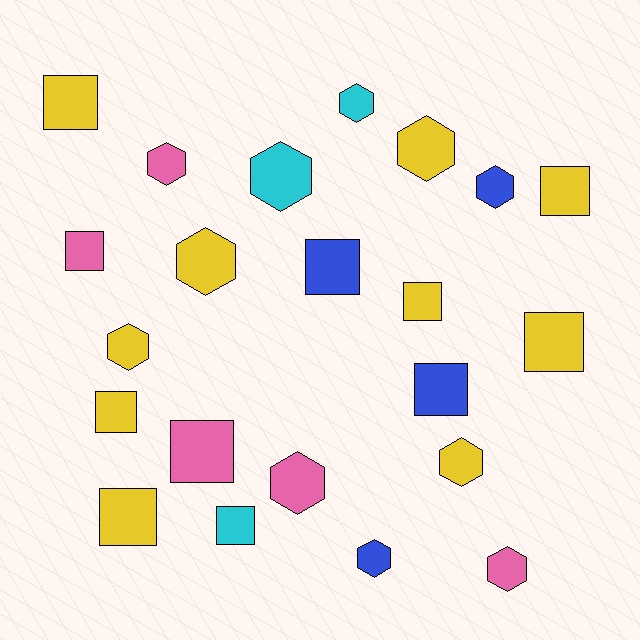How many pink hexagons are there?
There are 3 pink hexagons.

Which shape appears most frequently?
Square, with 11 objects.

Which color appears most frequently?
Yellow, with 10 objects.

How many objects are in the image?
There are 22 objects.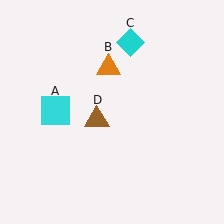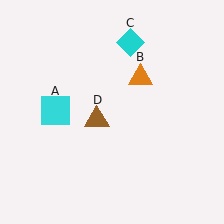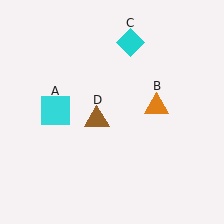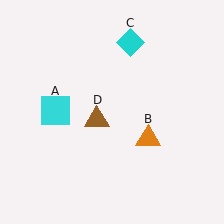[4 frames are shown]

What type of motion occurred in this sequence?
The orange triangle (object B) rotated clockwise around the center of the scene.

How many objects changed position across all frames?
1 object changed position: orange triangle (object B).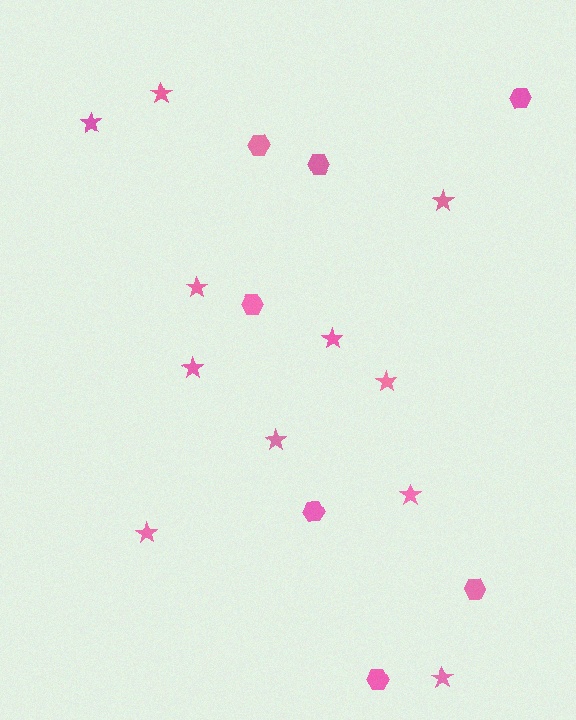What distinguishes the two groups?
There are 2 groups: one group of hexagons (7) and one group of stars (11).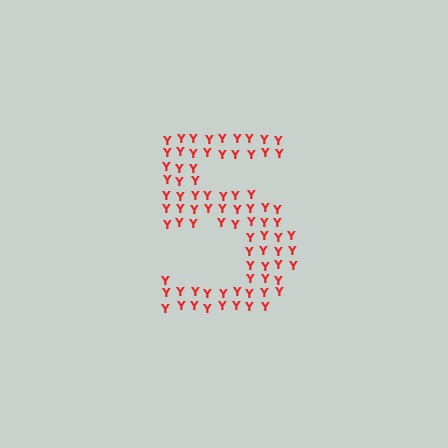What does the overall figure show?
The overall figure shows the digit 5.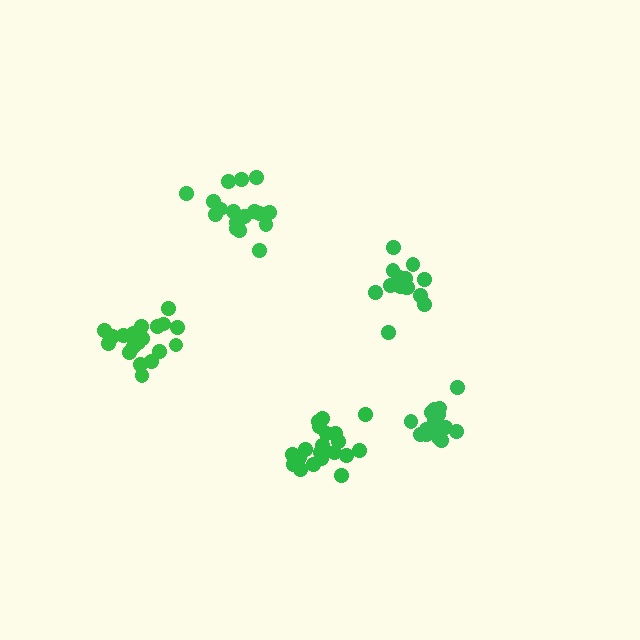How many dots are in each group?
Group 1: 16 dots, Group 2: 18 dots, Group 3: 16 dots, Group 4: 19 dots, Group 5: 21 dots (90 total).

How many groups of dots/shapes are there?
There are 5 groups.